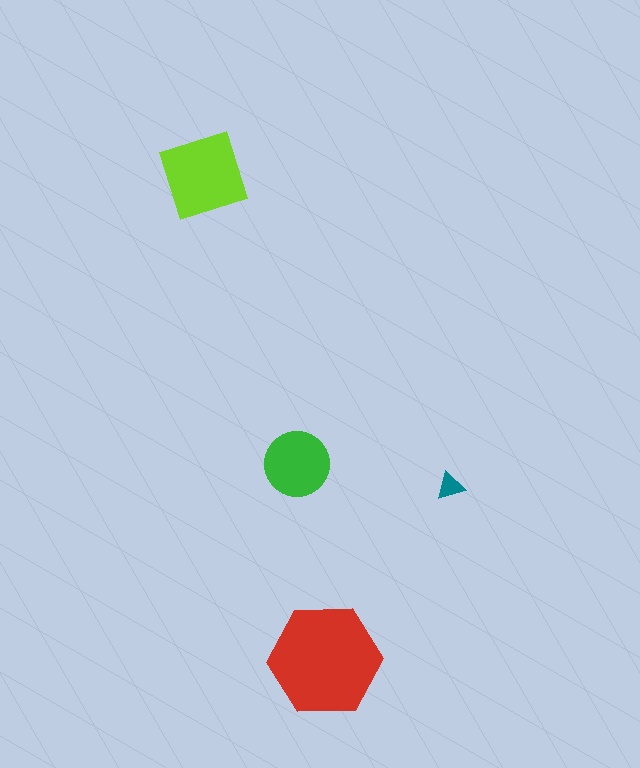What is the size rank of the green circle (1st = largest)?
3rd.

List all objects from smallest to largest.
The teal triangle, the green circle, the lime diamond, the red hexagon.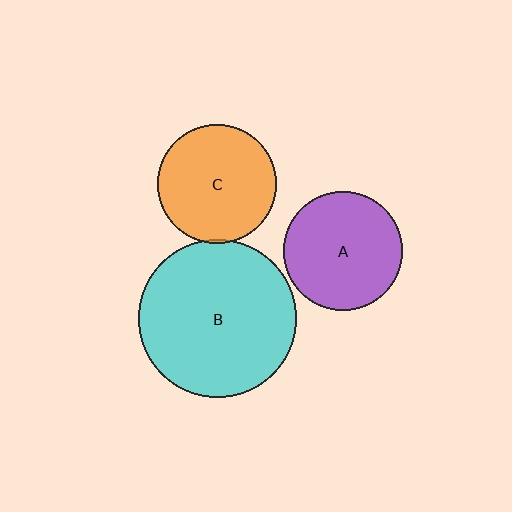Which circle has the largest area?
Circle B (cyan).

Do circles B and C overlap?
Yes.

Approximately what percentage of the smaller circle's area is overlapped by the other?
Approximately 5%.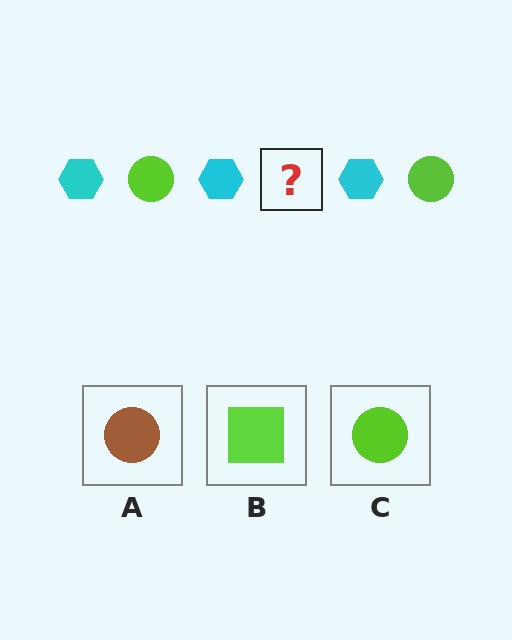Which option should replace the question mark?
Option C.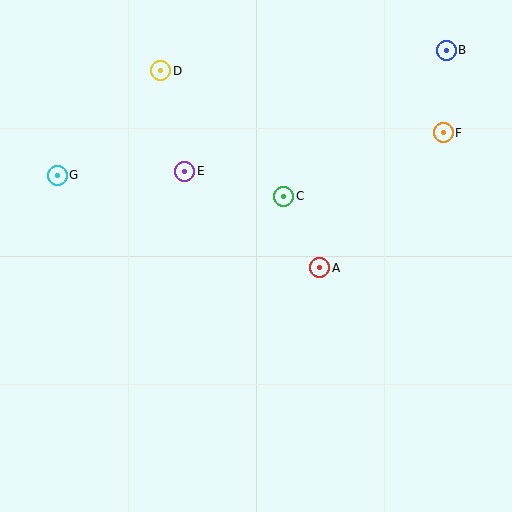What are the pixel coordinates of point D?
Point D is at (161, 71).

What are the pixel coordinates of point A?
Point A is at (320, 268).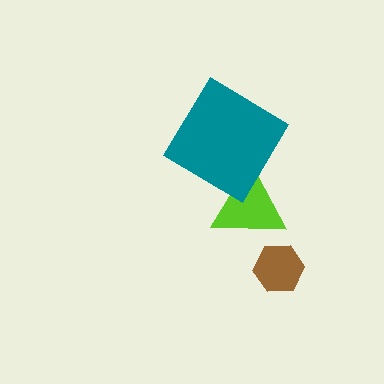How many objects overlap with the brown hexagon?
0 objects overlap with the brown hexagon.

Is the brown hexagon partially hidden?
No, no other shape covers it.